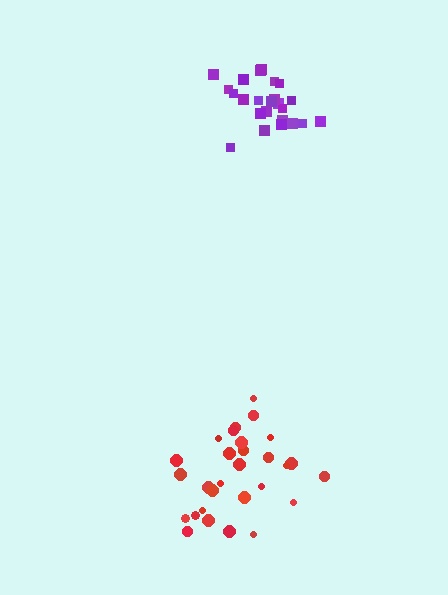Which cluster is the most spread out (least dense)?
Red.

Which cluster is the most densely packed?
Purple.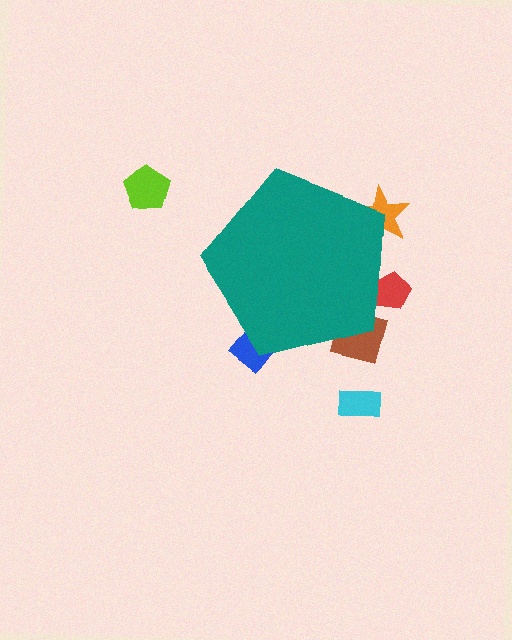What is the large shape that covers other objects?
A teal pentagon.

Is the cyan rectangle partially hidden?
No, the cyan rectangle is fully visible.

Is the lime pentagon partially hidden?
No, the lime pentagon is fully visible.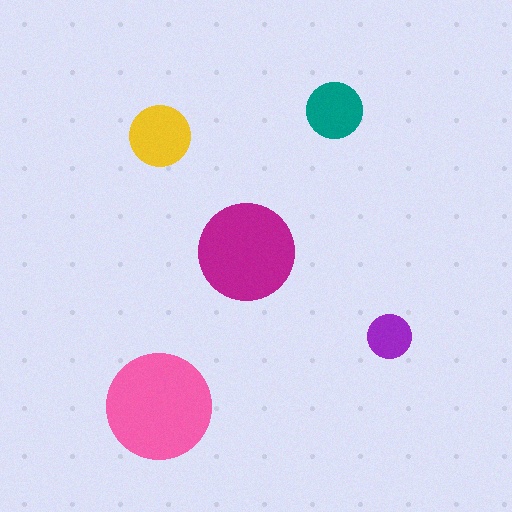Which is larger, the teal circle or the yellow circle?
The yellow one.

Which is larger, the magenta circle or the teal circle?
The magenta one.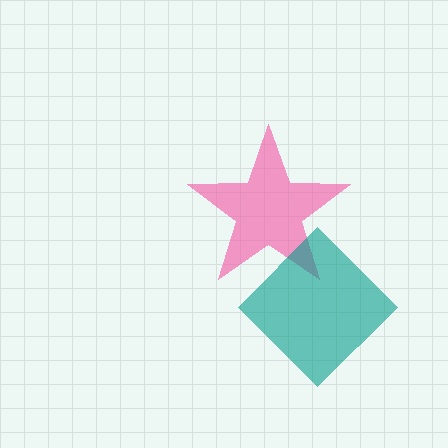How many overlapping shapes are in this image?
There are 2 overlapping shapes in the image.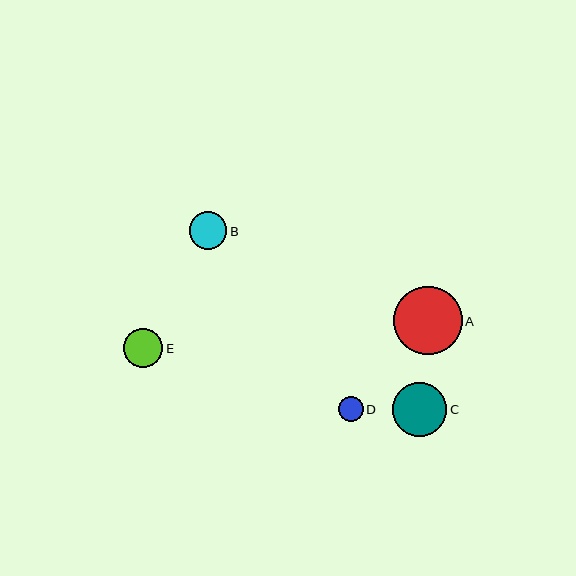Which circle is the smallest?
Circle D is the smallest with a size of approximately 25 pixels.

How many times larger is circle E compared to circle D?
Circle E is approximately 1.6 times the size of circle D.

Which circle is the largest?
Circle A is the largest with a size of approximately 68 pixels.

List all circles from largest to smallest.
From largest to smallest: A, C, E, B, D.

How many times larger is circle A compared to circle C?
Circle A is approximately 1.3 times the size of circle C.